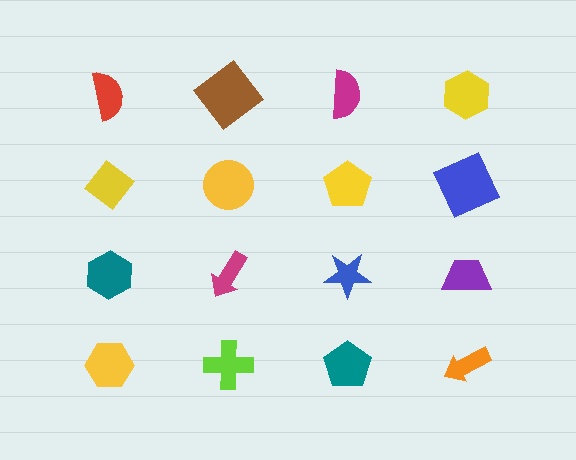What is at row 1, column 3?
A magenta semicircle.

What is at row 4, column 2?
A lime cross.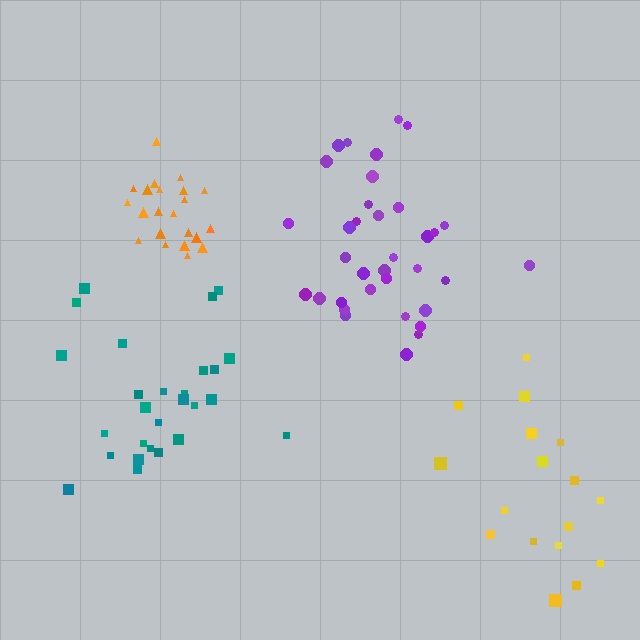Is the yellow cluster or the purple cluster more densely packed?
Purple.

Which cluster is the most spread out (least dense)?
Yellow.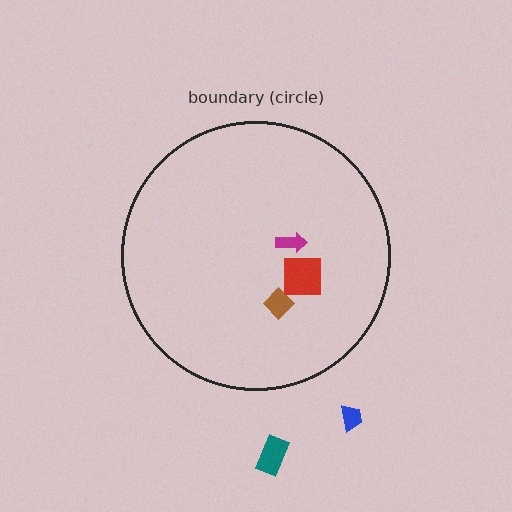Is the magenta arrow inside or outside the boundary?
Inside.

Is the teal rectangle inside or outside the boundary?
Outside.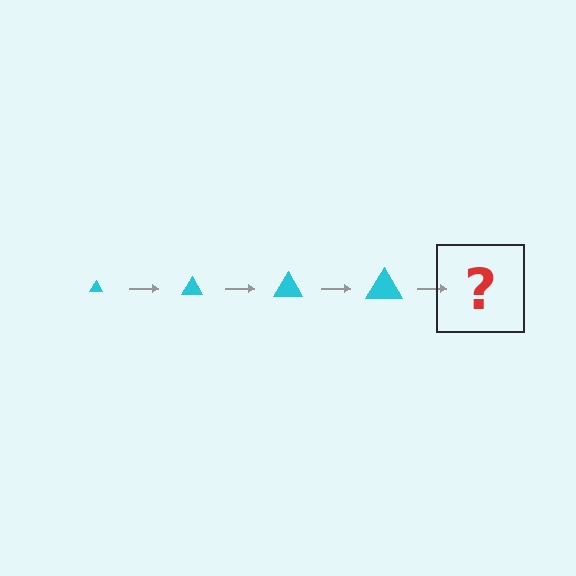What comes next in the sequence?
The next element should be a cyan triangle, larger than the previous one.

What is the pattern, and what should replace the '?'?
The pattern is that the triangle gets progressively larger each step. The '?' should be a cyan triangle, larger than the previous one.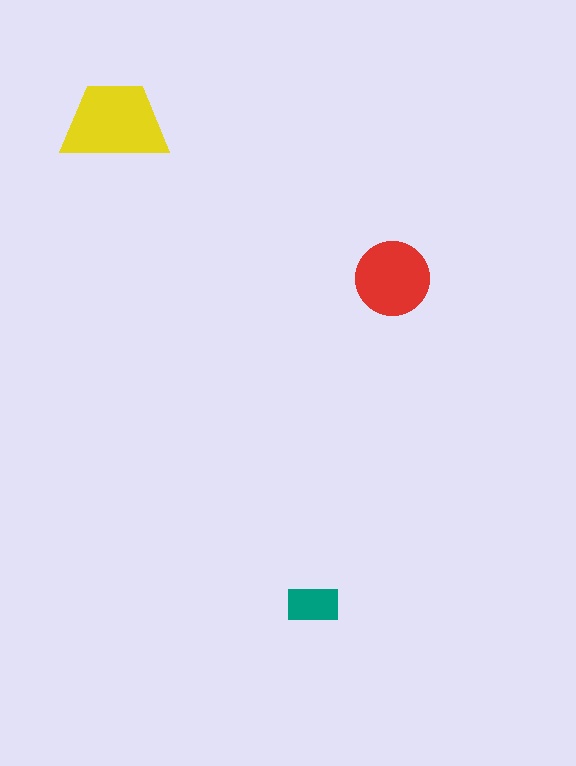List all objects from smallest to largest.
The teal rectangle, the red circle, the yellow trapezoid.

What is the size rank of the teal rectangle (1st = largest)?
3rd.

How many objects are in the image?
There are 3 objects in the image.